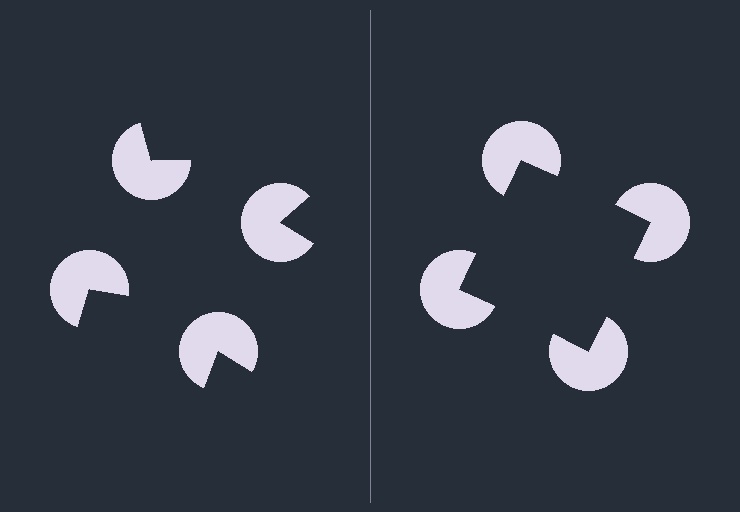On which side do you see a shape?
An illusory square appears on the right side. On the left side the wedge cuts are rotated, so no coherent shape forms.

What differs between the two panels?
The pac-man discs are positioned identically on both sides; only the wedge orientations differ. On the right they align to a square; on the left they are misaligned.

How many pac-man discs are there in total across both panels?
8 — 4 on each side.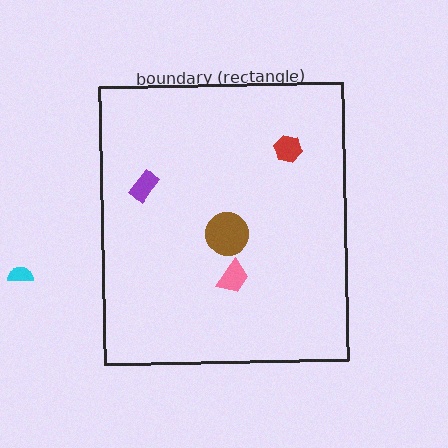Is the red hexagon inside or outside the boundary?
Inside.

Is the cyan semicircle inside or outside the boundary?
Outside.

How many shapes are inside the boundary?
4 inside, 1 outside.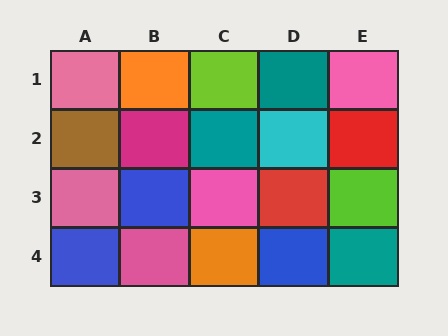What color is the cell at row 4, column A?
Blue.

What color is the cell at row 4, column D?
Blue.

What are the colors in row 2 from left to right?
Brown, magenta, teal, cyan, red.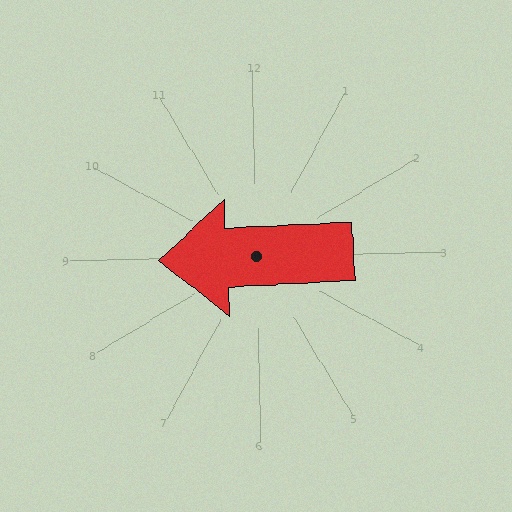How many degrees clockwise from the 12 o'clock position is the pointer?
Approximately 269 degrees.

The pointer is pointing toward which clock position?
Roughly 9 o'clock.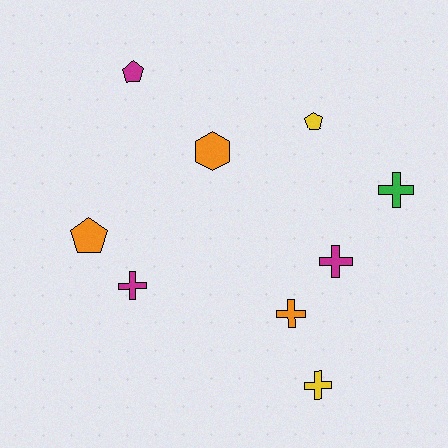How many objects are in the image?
There are 9 objects.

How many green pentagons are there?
There are no green pentagons.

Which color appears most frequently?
Magenta, with 3 objects.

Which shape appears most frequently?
Cross, with 5 objects.